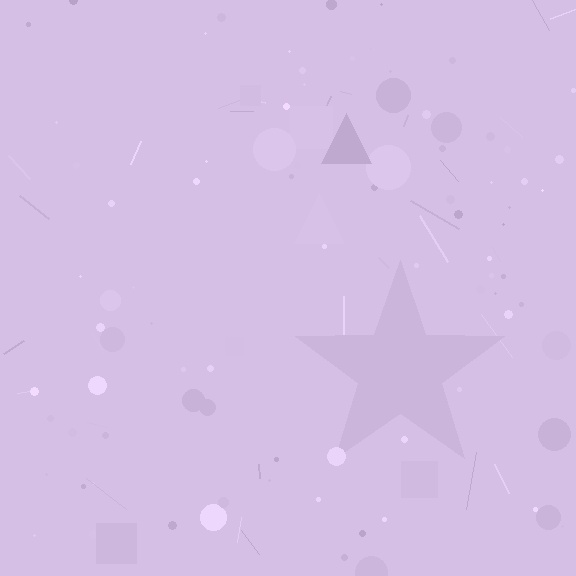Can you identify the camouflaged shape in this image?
The camouflaged shape is a star.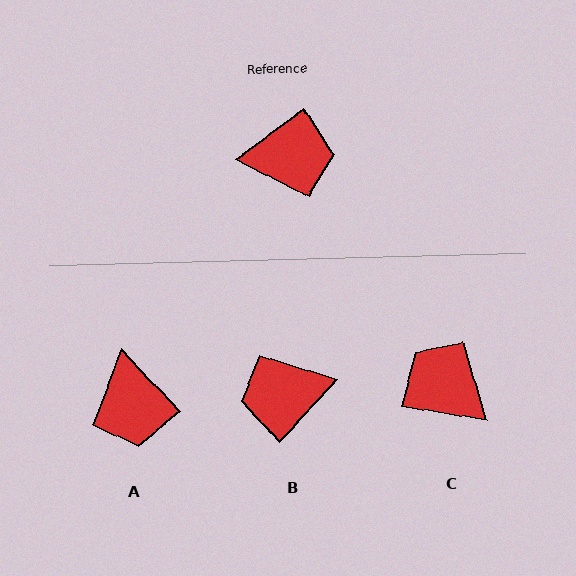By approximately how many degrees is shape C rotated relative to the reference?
Approximately 133 degrees counter-clockwise.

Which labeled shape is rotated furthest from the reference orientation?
B, about 170 degrees away.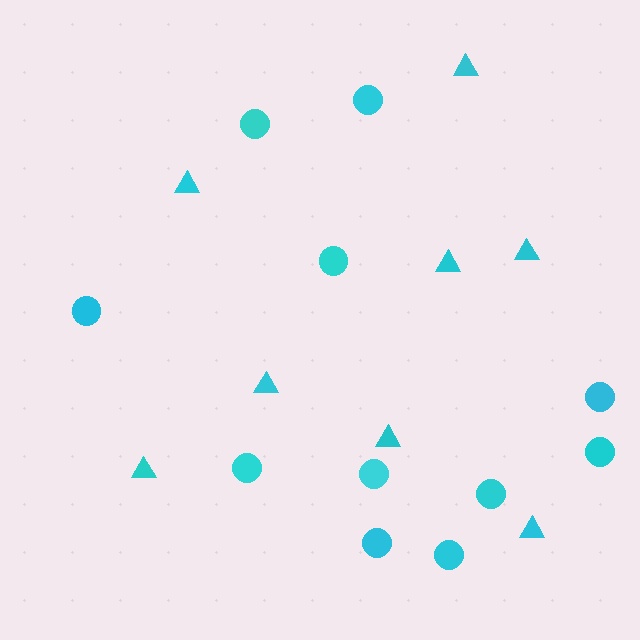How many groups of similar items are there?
There are 2 groups: one group of triangles (8) and one group of circles (11).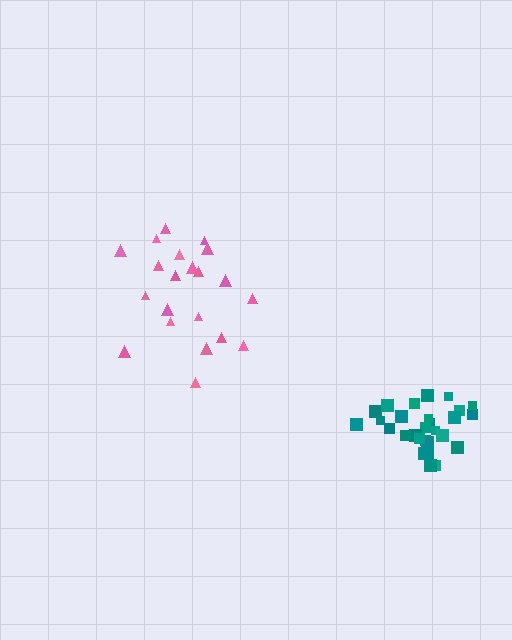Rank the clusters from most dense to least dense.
teal, pink.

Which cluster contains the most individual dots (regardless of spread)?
Teal (28).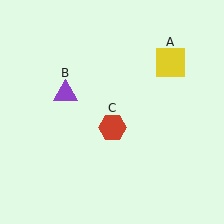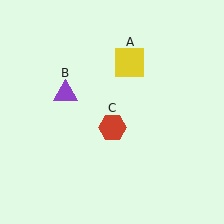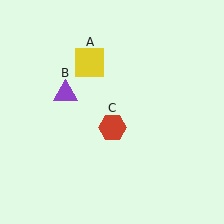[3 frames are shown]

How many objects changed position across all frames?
1 object changed position: yellow square (object A).